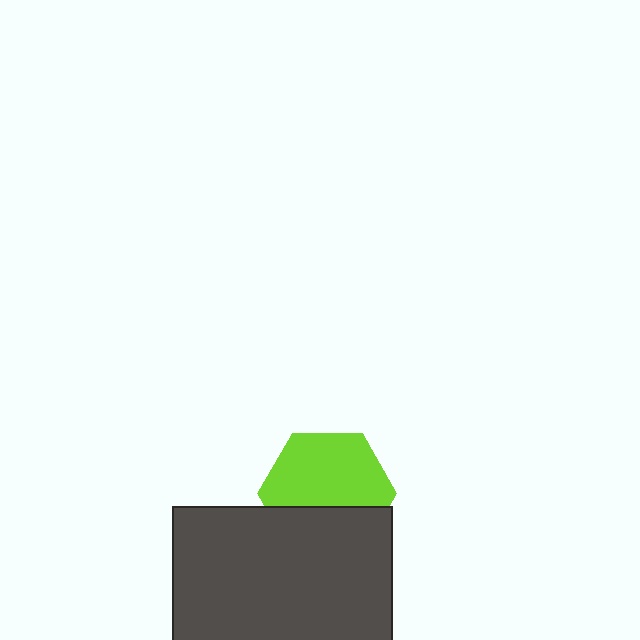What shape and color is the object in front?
The object in front is a dark gray rectangle.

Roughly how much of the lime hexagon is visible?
About half of it is visible (roughly 63%).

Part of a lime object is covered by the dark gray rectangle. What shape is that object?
It is a hexagon.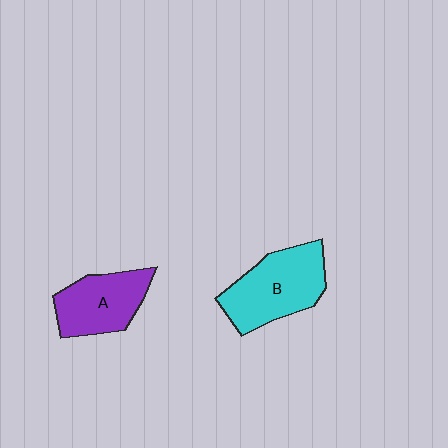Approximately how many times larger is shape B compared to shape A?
Approximately 1.3 times.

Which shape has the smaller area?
Shape A (purple).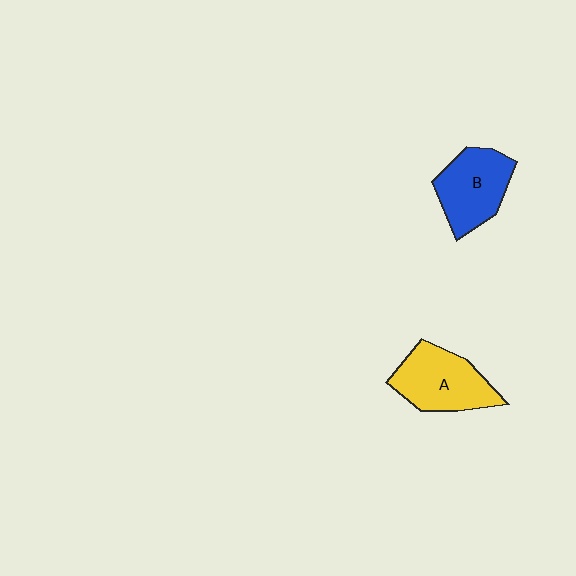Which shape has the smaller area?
Shape B (blue).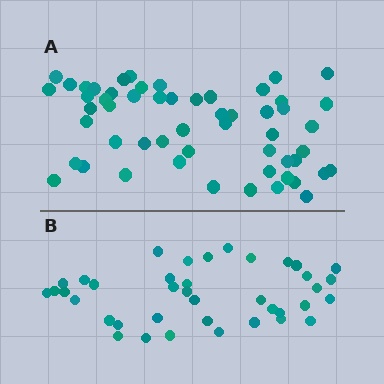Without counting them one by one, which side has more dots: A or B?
Region A (the top region) has more dots.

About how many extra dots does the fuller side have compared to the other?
Region A has approximately 15 more dots than region B.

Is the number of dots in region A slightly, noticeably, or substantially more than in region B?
Region A has noticeably more, but not dramatically so. The ratio is roughly 1.4 to 1.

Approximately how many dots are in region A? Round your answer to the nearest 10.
About 60 dots. (The exact count is 55, which rounds to 60.)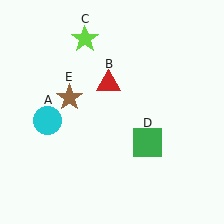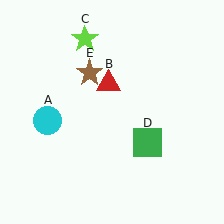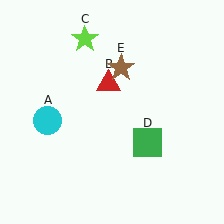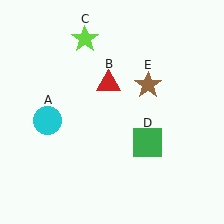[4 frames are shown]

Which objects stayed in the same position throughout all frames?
Cyan circle (object A) and red triangle (object B) and lime star (object C) and green square (object D) remained stationary.